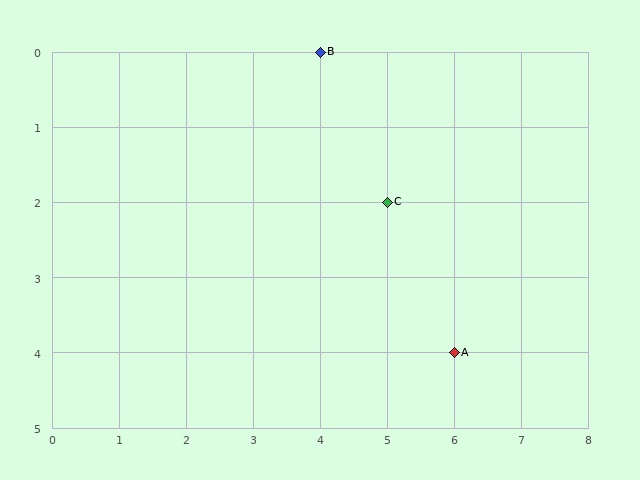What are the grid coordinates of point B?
Point B is at grid coordinates (4, 0).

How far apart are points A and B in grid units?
Points A and B are 2 columns and 4 rows apart (about 4.5 grid units diagonally).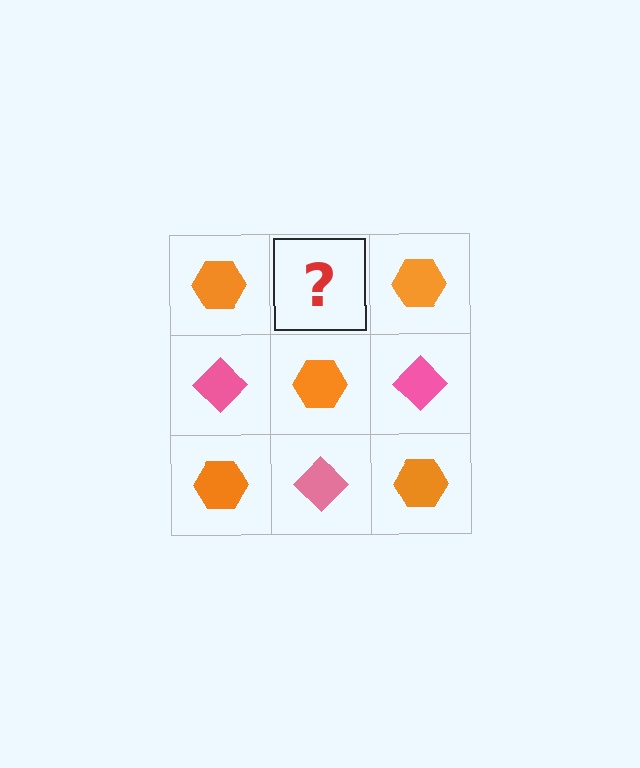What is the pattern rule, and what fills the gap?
The rule is that it alternates orange hexagon and pink diamond in a checkerboard pattern. The gap should be filled with a pink diamond.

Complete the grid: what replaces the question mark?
The question mark should be replaced with a pink diamond.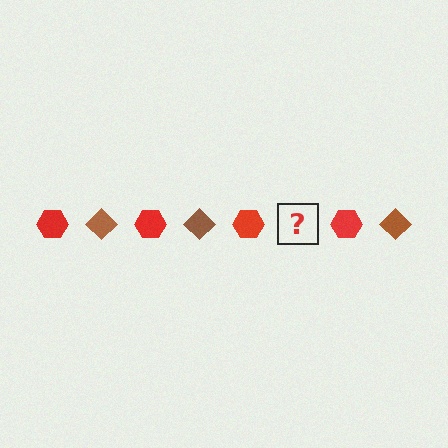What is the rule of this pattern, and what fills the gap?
The rule is that the pattern alternates between red hexagon and brown diamond. The gap should be filled with a brown diamond.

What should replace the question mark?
The question mark should be replaced with a brown diamond.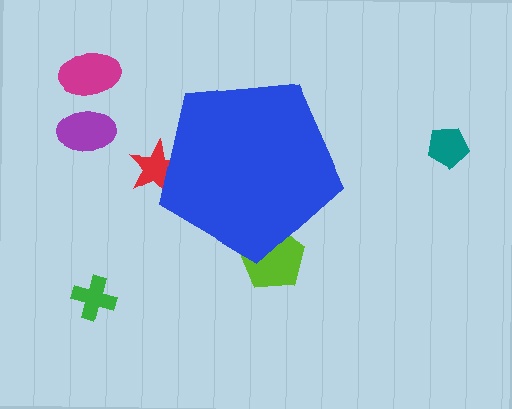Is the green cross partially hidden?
No, the green cross is fully visible.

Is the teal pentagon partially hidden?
No, the teal pentagon is fully visible.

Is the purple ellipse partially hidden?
No, the purple ellipse is fully visible.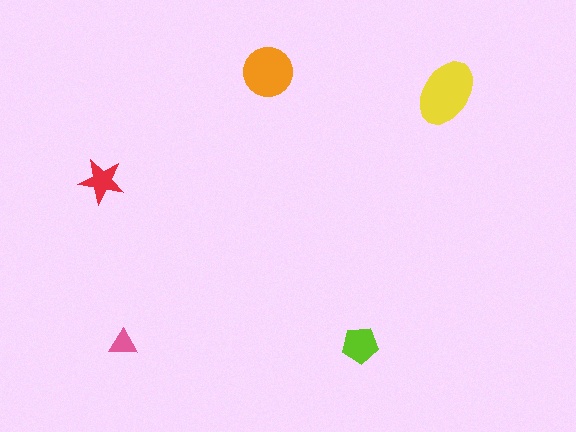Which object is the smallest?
The pink triangle.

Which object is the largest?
The yellow ellipse.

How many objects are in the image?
There are 5 objects in the image.